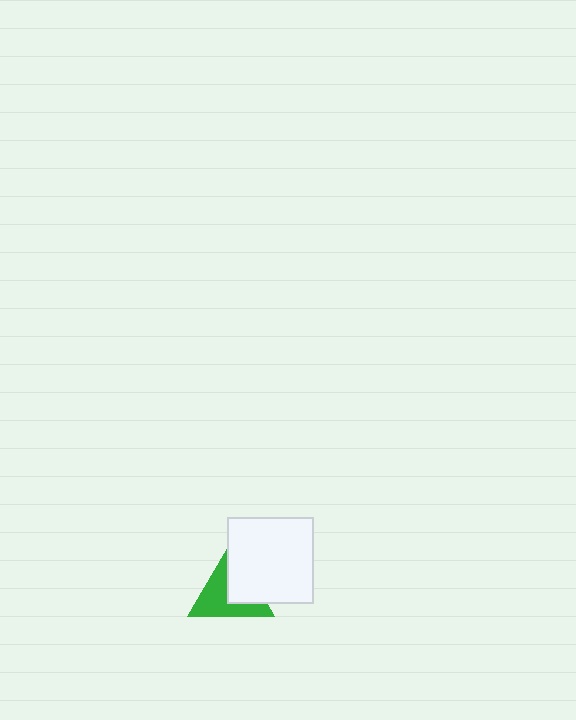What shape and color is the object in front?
The object in front is a white square.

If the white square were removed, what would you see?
You would see the complete green triangle.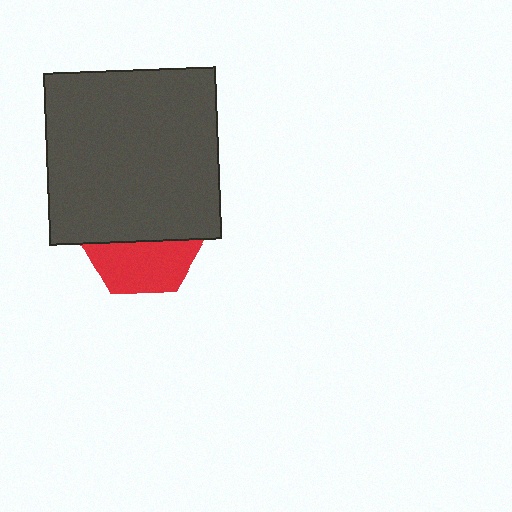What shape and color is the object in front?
The object in front is a dark gray square.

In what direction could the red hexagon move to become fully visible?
The red hexagon could move down. That would shift it out from behind the dark gray square entirely.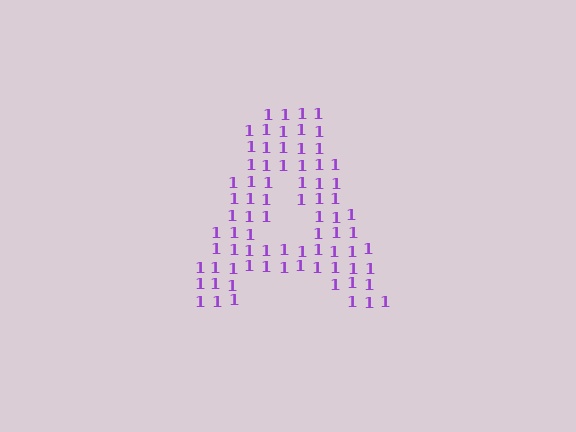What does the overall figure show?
The overall figure shows the letter A.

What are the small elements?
The small elements are digit 1's.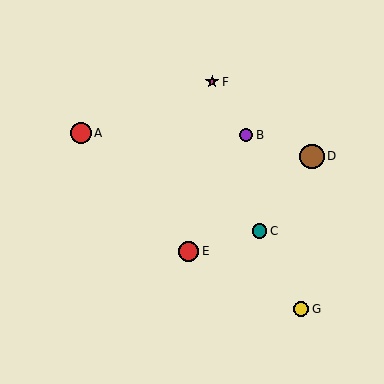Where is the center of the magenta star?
The center of the magenta star is at (212, 82).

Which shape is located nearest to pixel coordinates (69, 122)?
The red circle (labeled A) at (81, 133) is nearest to that location.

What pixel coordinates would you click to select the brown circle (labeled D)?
Click at (312, 156) to select the brown circle D.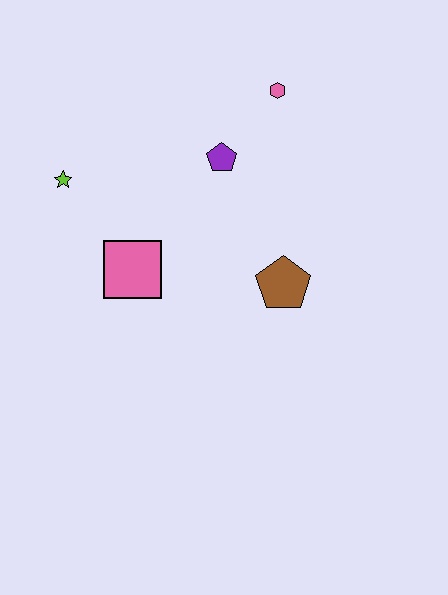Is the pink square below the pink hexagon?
Yes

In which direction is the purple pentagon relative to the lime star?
The purple pentagon is to the right of the lime star.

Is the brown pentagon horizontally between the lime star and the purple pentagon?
No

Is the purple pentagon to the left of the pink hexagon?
Yes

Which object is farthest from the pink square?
The pink hexagon is farthest from the pink square.